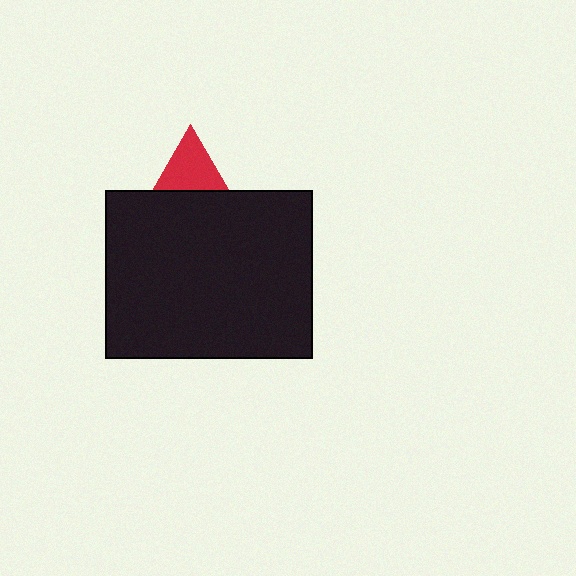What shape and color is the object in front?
The object in front is a black rectangle.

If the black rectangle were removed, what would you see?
You would see the complete red triangle.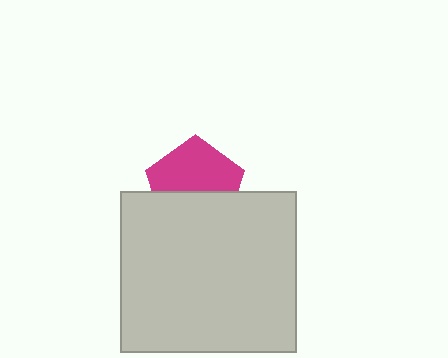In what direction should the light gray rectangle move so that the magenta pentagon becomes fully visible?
The light gray rectangle should move down. That is the shortest direction to clear the overlap and leave the magenta pentagon fully visible.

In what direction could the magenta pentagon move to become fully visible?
The magenta pentagon could move up. That would shift it out from behind the light gray rectangle entirely.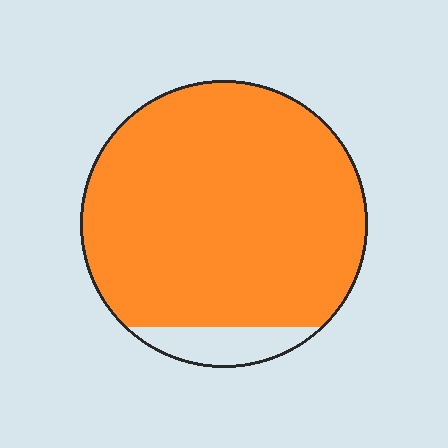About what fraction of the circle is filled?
About nine tenths (9/10).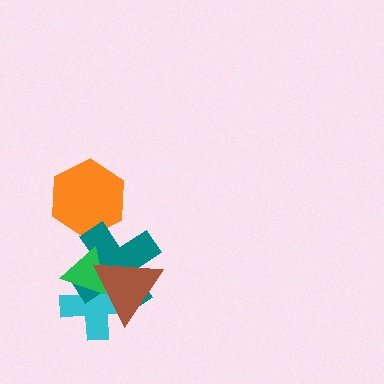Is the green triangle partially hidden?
Yes, it is partially covered by another shape.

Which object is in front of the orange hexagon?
The teal cross is in front of the orange hexagon.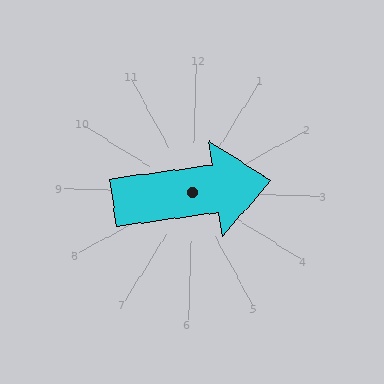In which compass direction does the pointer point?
East.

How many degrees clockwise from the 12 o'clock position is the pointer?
Approximately 81 degrees.